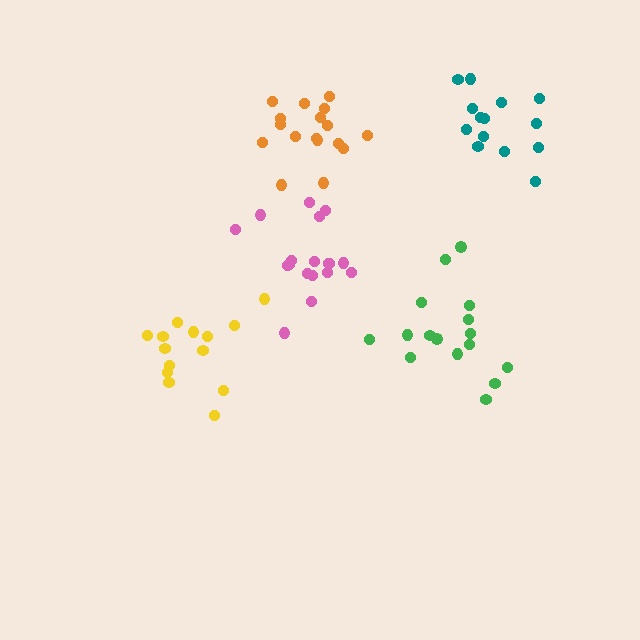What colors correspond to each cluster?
The clusters are colored: pink, yellow, green, orange, teal.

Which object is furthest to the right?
The teal cluster is rightmost.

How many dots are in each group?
Group 1: 18 dots, Group 2: 14 dots, Group 3: 16 dots, Group 4: 17 dots, Group 5: 14 dots (79 total).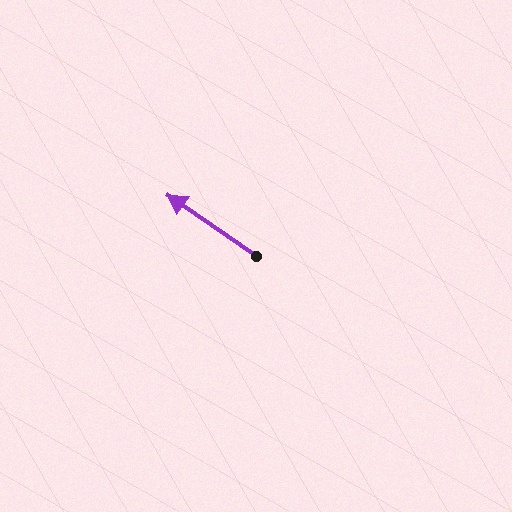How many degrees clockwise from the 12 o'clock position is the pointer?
Approximately 305 degrees.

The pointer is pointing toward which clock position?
Roughly 10 o'clock.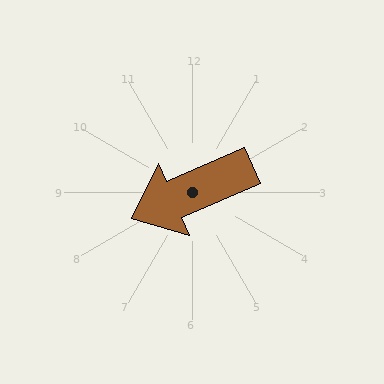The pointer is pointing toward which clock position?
Roughly 8 o'clock.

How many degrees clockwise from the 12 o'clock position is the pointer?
Approximately 247 degrees.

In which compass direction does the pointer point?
Southwest.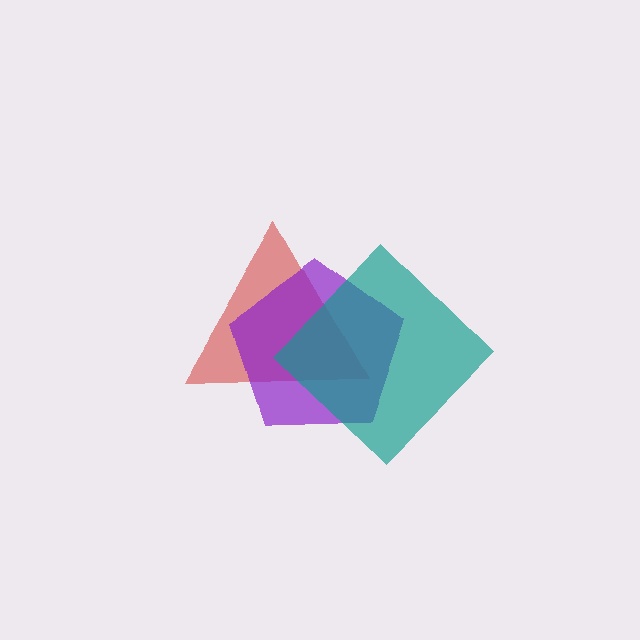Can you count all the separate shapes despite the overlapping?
Yes, there are 3 separate shapes.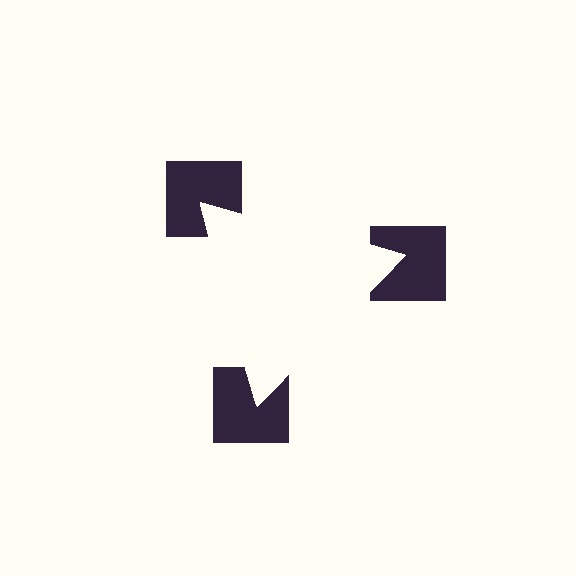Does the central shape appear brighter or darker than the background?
It typically appears slightly brighter than the background, even though no actual brightness change is drawn.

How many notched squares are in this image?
There are 3 — one at each vertex of the illusory triangle.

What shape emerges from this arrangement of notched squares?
An illusory triangle — its edges are inferred from the aligned wedge cuts in the notched squares, not physically drawn.